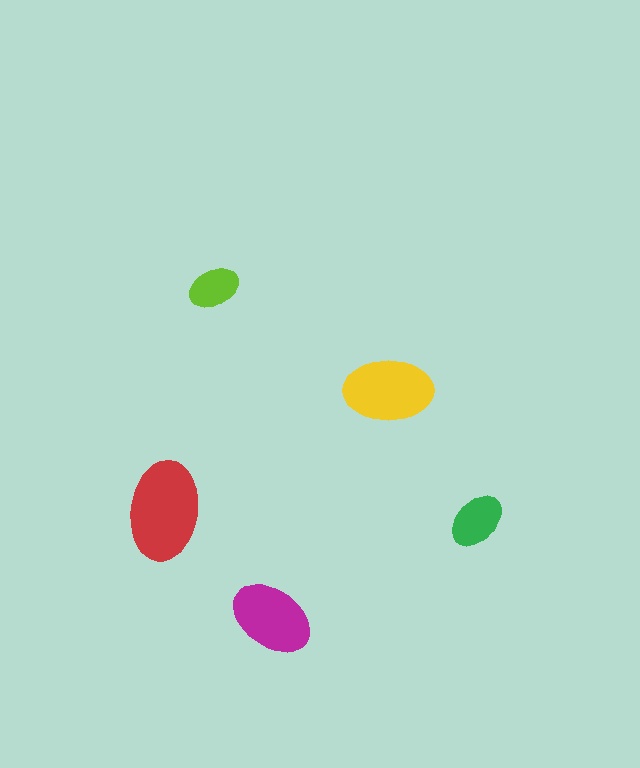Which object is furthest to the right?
The green ellipse is rightmost.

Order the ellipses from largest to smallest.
the red one, the yellow one, the magenta one, the green one, the lime one.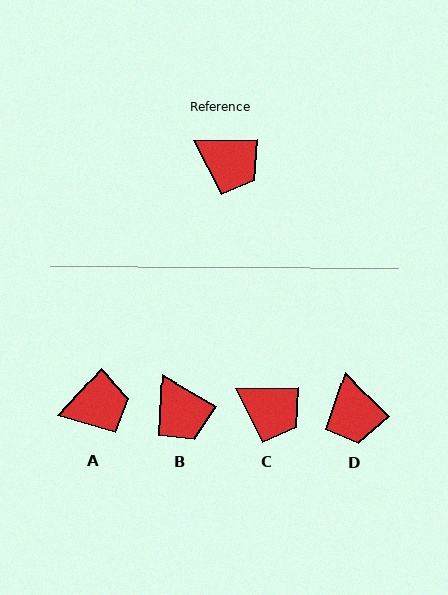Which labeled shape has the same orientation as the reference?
C.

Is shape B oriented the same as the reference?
No, it is off by about 30 degrees.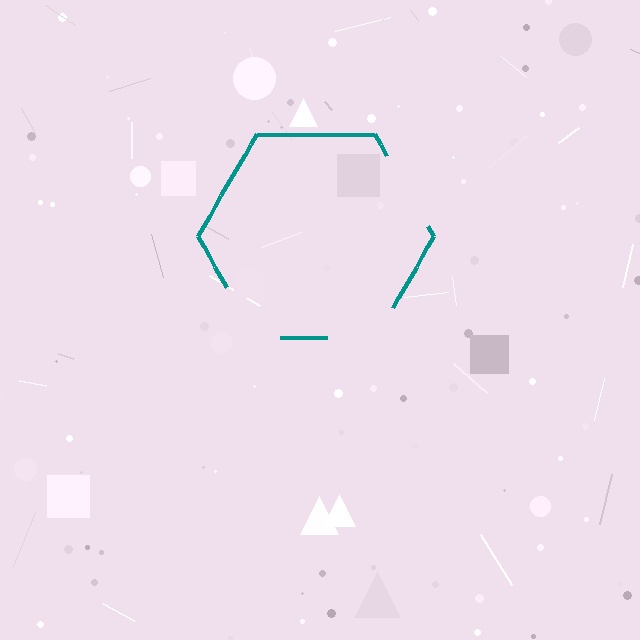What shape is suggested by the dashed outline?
The dashed outline suggests a hexagon.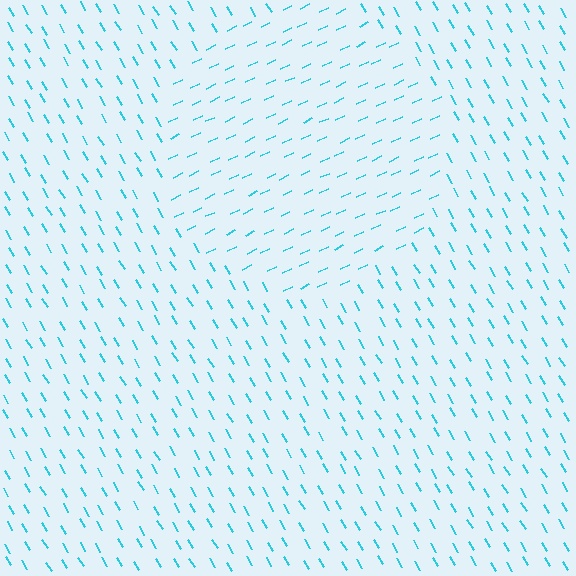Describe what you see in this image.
The image is filled with small cyan line segments. A circle region in the image has lines oriented differently from the surrounding lines, creating a visible texture boundary.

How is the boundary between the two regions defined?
The boundary is defined purely by a change in line orientation (approximately 85 degrees difference). All lines are the same color and thickness.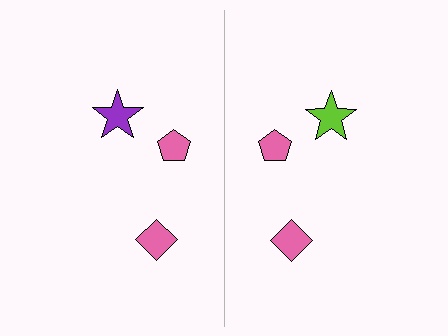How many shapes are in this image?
There are 6 shapes in this image.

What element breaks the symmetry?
The lime star on the right side breaks the symmetry — its mirror counterpart is purple.